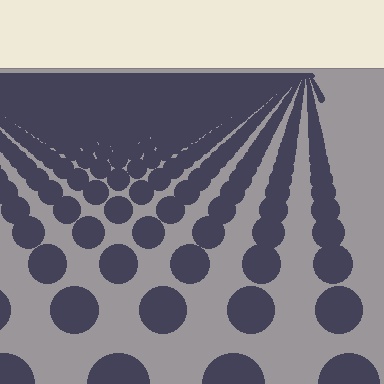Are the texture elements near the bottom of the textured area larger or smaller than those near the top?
Larger. Near the bottom, elements are closer to the viewer and appear at a bigger on-screen size.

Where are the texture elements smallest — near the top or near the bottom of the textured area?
Near the top.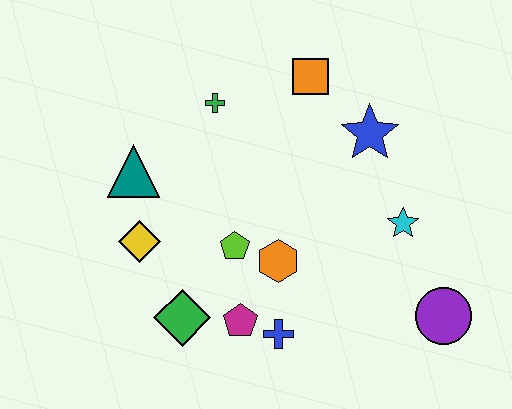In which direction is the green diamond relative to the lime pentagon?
The green diamond is below the lime pentagon.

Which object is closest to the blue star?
The orange square is closest to the blue star.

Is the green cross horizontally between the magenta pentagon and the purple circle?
No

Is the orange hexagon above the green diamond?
Yes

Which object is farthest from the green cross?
The purple circle is farthest from the green cross.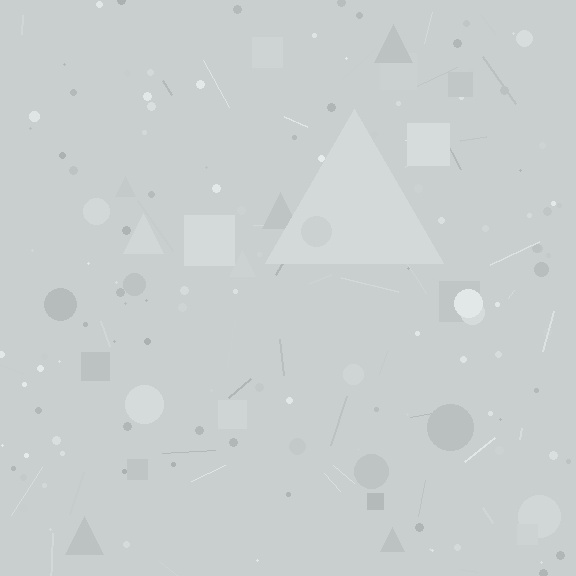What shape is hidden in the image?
A triangle is hidden in the image.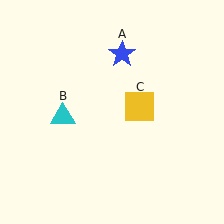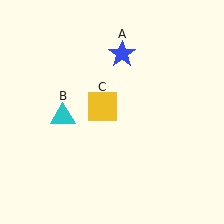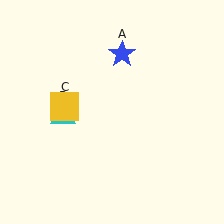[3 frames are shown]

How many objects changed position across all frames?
1 object changed position: yellow square (object C).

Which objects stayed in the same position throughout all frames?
Blue star (object A) and cyan triangle (object B) remained stationary.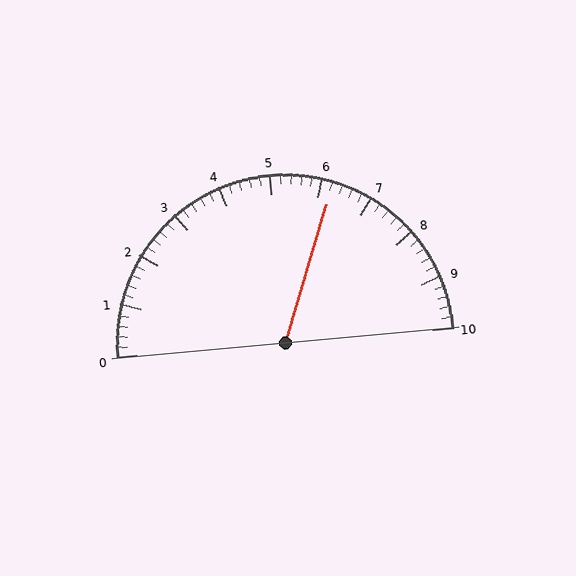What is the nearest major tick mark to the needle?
The nearest major tick mark is 6.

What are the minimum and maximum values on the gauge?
The gauge ranges from 0 to 10.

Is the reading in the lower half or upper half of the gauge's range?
The reading is in the upper half of the range (0 to 10).